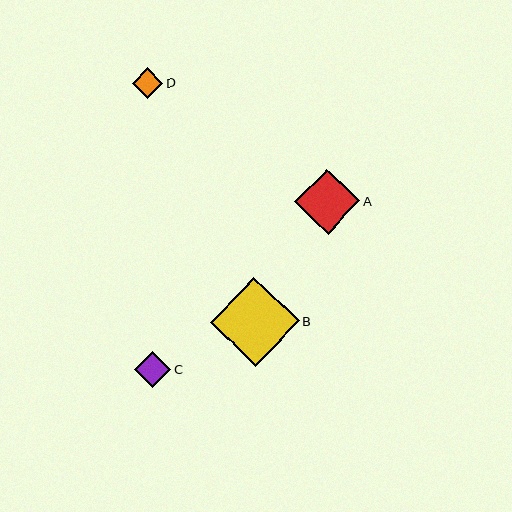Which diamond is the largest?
Diamond B is the largest with a size of approximately 89 pixels.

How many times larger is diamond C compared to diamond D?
Diamond C is approximately 1.2 times the size of diamond D.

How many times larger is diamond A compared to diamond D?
Diamond A is approximately 2.1 times the size of diamond D.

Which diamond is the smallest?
Diamond D is the smallest with a size of approximately 31 pixels.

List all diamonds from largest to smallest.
From largest to smallest: B, A, C, D.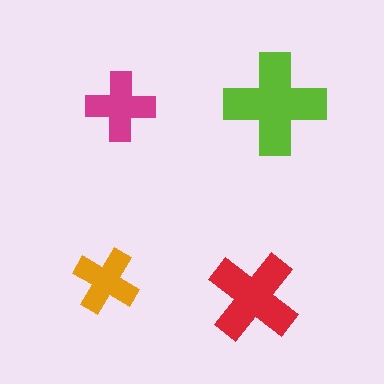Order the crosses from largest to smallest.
the lime one, the red one, the magenta one, the orange one.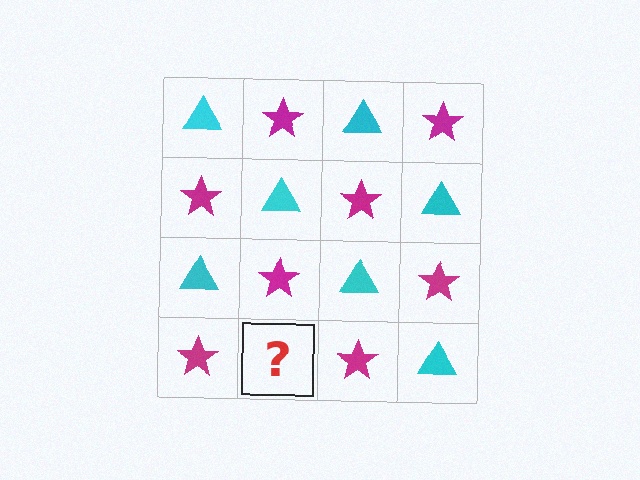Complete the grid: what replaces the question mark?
The question mark should be replaced with a cyan triangle.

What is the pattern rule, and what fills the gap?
The rule is that it alternates cyan triangle and magenta star in a checkerboard pattern. The gap should be filled with a cyan triangle.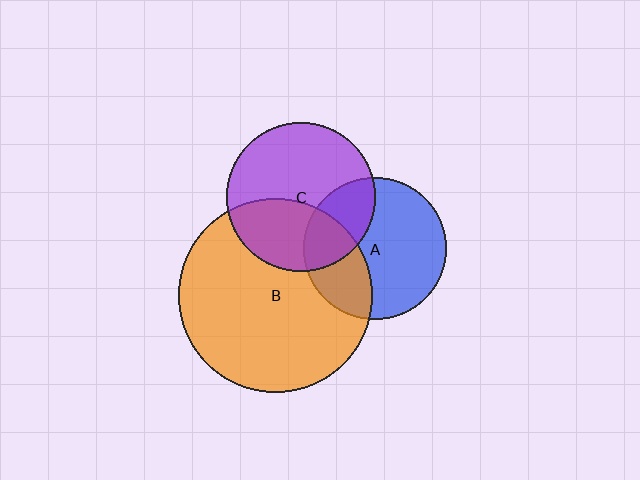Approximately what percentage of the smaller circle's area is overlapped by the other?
Approximately 30%.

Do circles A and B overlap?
Yes.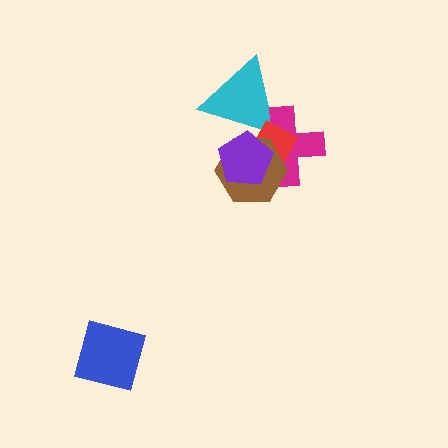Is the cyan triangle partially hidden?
Yes, it is partially covered by another shape.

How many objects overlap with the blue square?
0 objects overlap with the blue square.